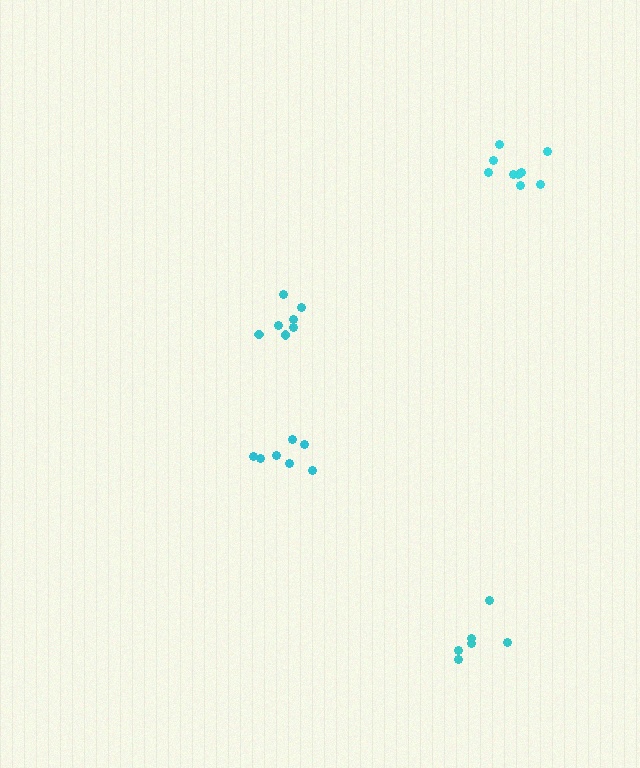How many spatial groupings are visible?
There are 4 spatial groupings.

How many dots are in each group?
Group 1: 7 dots, Group 2: 6 dots, Group 3: 7 dots, Group 4: 9 dots (29 total).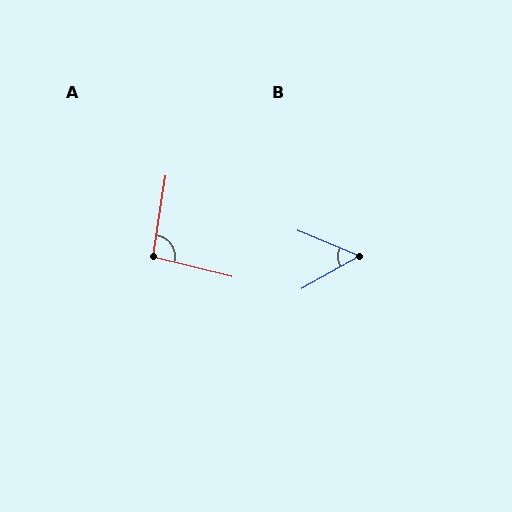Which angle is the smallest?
B, at approximately 52 degrees.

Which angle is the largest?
A, at approximately 96 degrees.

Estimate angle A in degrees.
Approximately 96 degrees.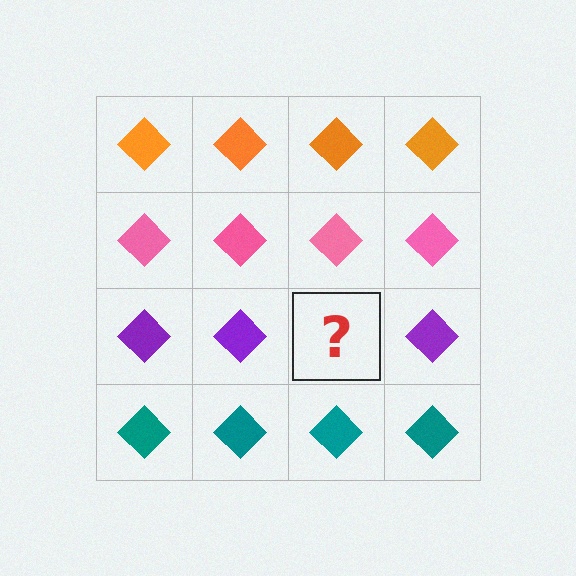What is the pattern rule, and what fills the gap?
The rule is that each row has a consistent color. The gap should be filled with a purple diamond.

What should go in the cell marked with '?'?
The missing cell should contain a purple diamond.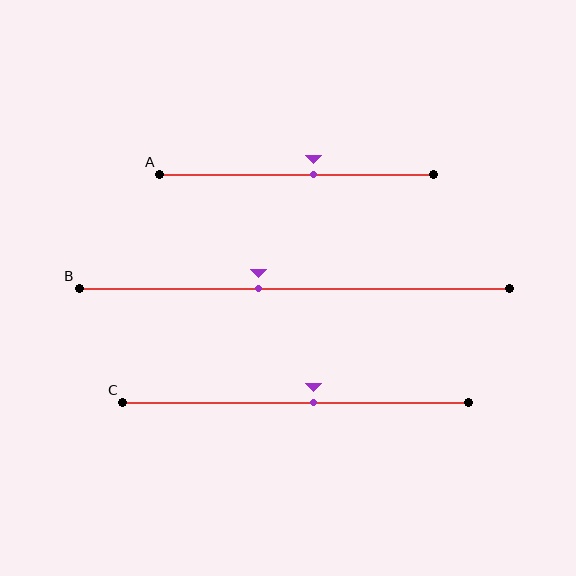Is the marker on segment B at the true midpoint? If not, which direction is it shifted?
No, the marker on segment B is shifted to the left by about 8% of the segment length.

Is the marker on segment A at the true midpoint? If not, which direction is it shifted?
No, the marker on segment A is shifted to the right by about 6% of the segment length.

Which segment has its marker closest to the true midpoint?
Segment C has its marker closest to the true midpoint.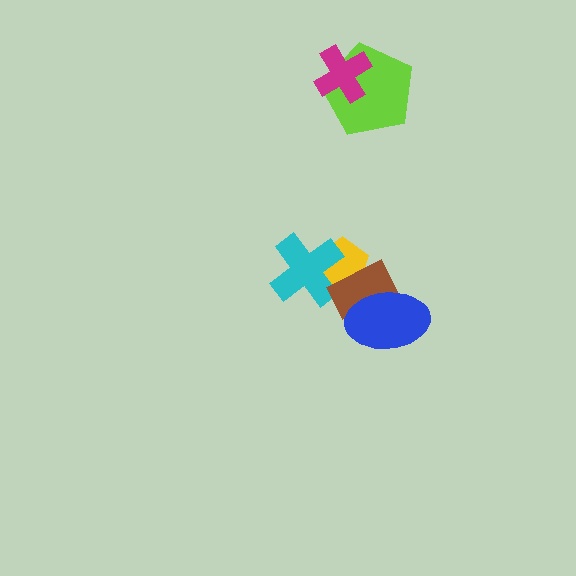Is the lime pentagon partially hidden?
Yes, it is partially covered by another shape.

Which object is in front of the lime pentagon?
The magenta cross is in front of the lime pentagon.